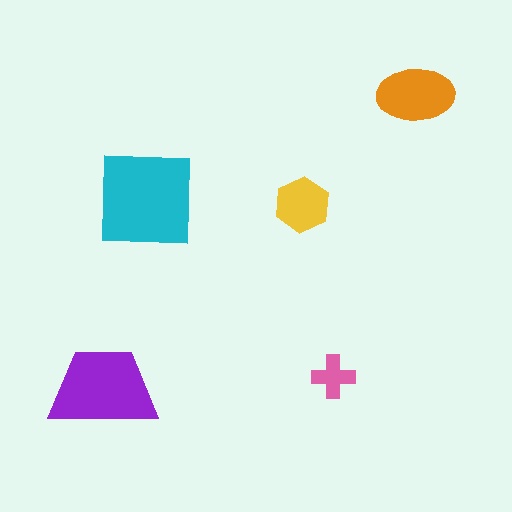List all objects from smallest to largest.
The pink cross, the yellow hexagon, the orange ellipse, the purple trapezoid, the cyan square.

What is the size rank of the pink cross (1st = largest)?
5th.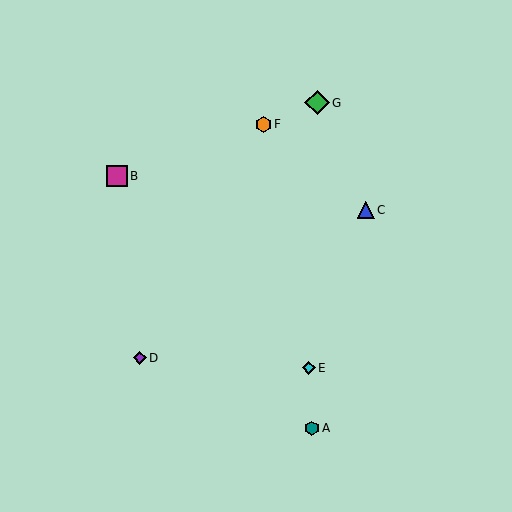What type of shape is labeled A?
Shape A is a teal hexagon.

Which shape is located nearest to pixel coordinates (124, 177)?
The magenta square (labeled B) at (117, 176) is nearest to that location.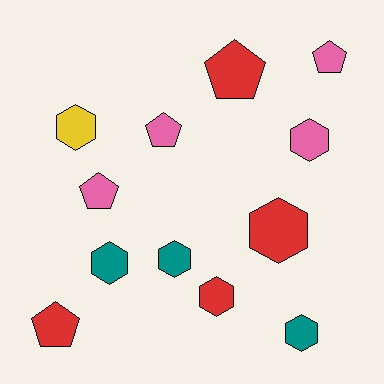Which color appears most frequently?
Red, with 4 objects.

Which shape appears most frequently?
Hexagon, with 7 objects.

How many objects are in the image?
There are 12 objects.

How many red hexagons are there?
There are 2 red hexagons.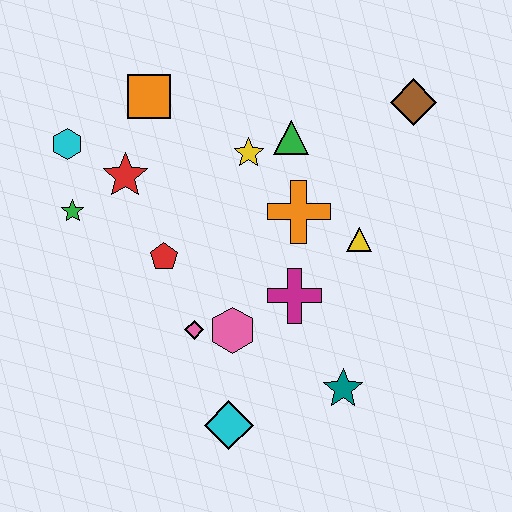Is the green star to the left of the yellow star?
Yes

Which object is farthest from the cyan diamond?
The brown diamond is farthest from the cyan diamond.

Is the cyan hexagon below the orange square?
Yes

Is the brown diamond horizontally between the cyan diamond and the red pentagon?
No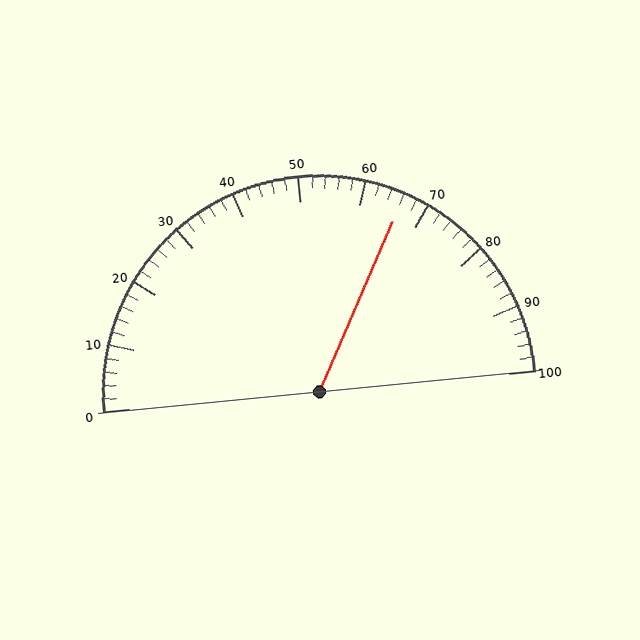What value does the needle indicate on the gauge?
The needle indicates approximately 66.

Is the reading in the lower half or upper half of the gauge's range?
The reading is in the upper half of the range (0 to 100).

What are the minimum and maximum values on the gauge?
The gauge ranges from 0 to 100.